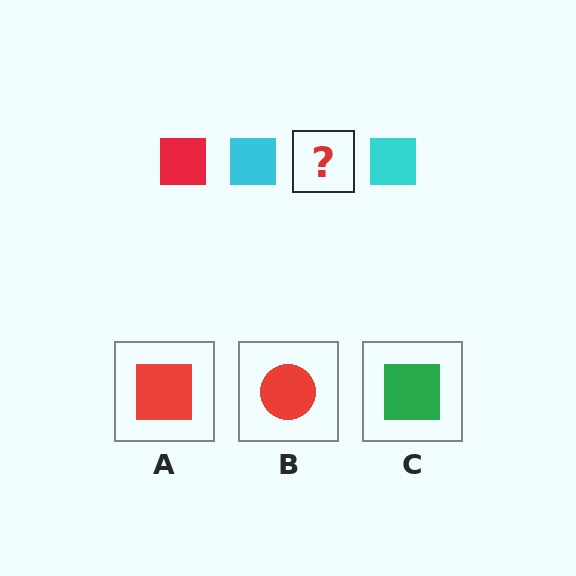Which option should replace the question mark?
Option A.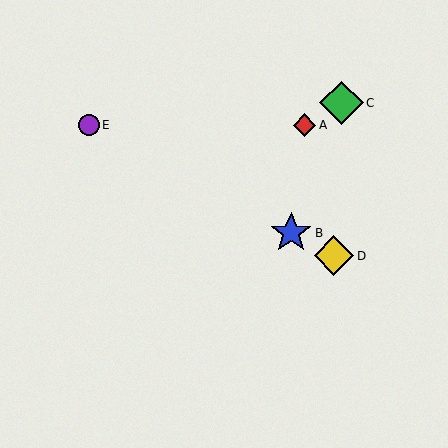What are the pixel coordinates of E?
Object E is at (89, 125).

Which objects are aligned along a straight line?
Objects B, D, E are aligned along a straight line.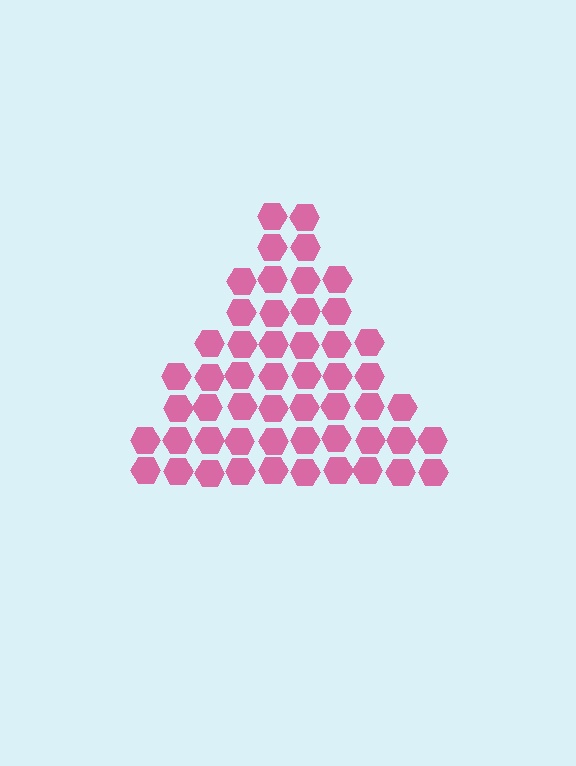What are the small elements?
The small elements are hexagons.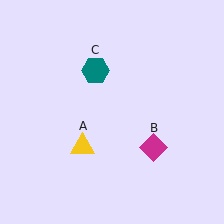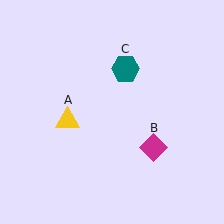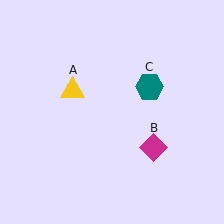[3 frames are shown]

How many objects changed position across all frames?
2 objects changed position: yellow triangle (object A), teal hexagon (object C).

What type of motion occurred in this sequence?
The yellow triangle (object A), teal hexagon (object C) rotated clockwise around the center of the scene.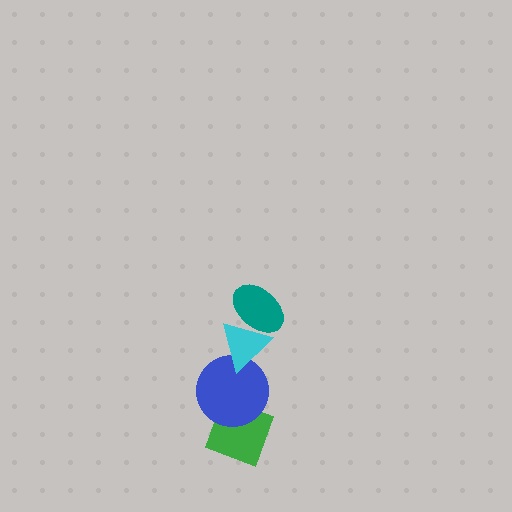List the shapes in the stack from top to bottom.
From top to bottom: the teal ellipse, the cyan triangle, the blue circle, the green diamond.